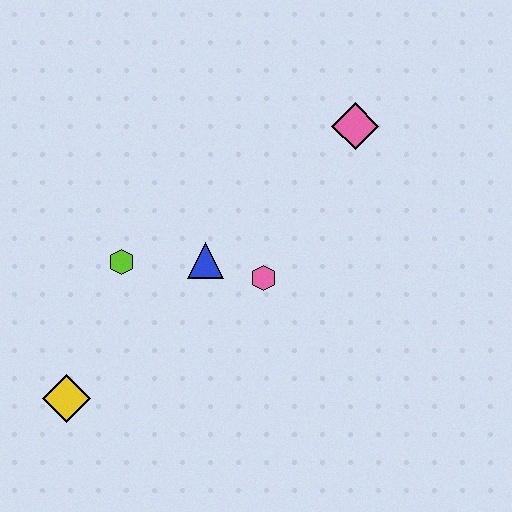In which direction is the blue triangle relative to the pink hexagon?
The blue triangle is to the left of the pink hexagon.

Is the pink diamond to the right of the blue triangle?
Yes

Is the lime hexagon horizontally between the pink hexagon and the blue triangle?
No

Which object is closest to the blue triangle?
The pink hexagon is closest to the blue triangle.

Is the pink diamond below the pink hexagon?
No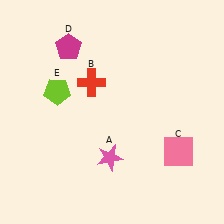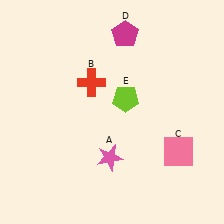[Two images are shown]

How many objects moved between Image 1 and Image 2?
2 objects moved between the two images.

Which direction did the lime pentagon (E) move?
The lime pentagon (E) moved right.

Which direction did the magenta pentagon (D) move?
The magenta pentagon (D) moved right.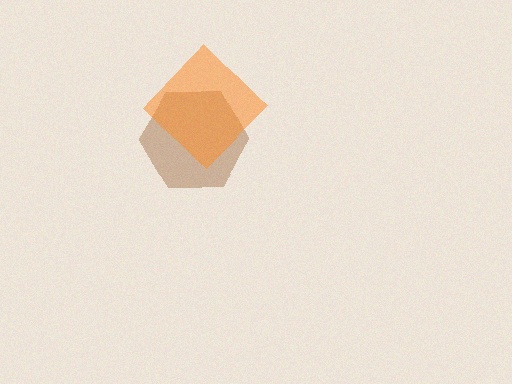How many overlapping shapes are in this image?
There are 2 overlapping shapes in the image.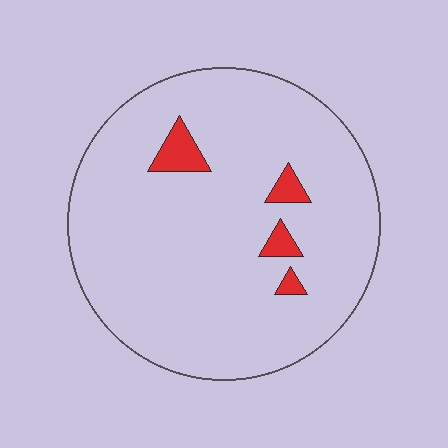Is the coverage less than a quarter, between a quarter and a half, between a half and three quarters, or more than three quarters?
Less than a quarter.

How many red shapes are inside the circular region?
4.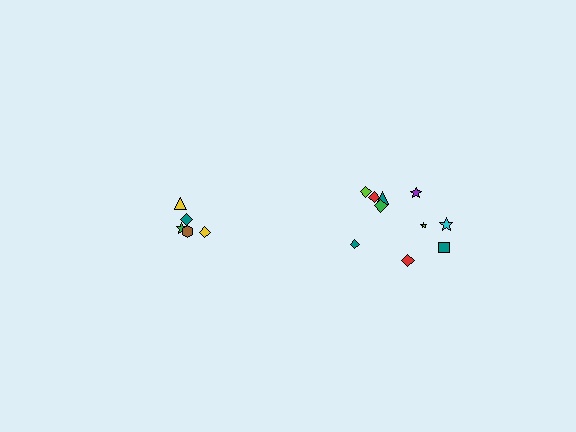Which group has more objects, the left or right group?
The right group.